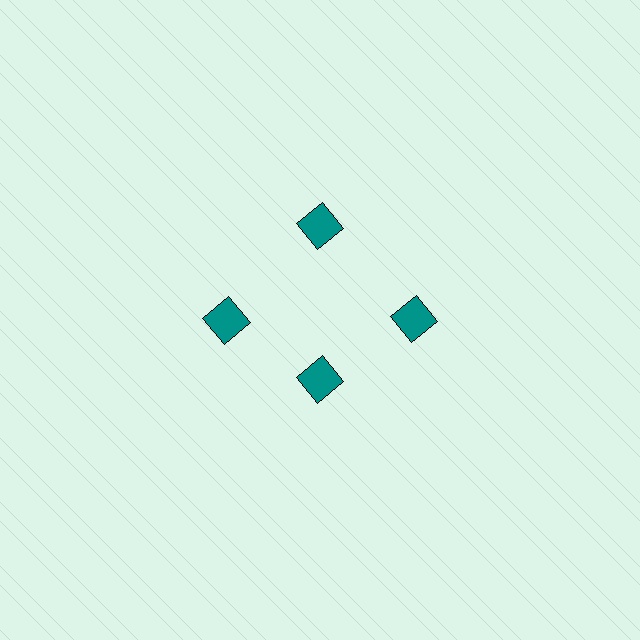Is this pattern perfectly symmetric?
No. The 4 teal squares are arranged in a ring, but one element near the 6 o'clock position is pulled inward toward the center, breaking the 4-fold rotational symmetry.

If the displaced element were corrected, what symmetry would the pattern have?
It would have 4-fold rotational symmetry — the pattern would map onto itself every 90 degrees.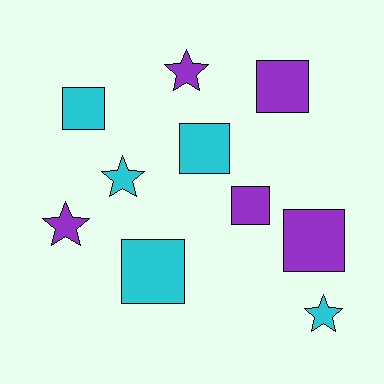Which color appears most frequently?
Purple, with 5 objects.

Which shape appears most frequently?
Square, with 6 objects.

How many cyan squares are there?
There are 3 cyan squares.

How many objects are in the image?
There are 10 objects.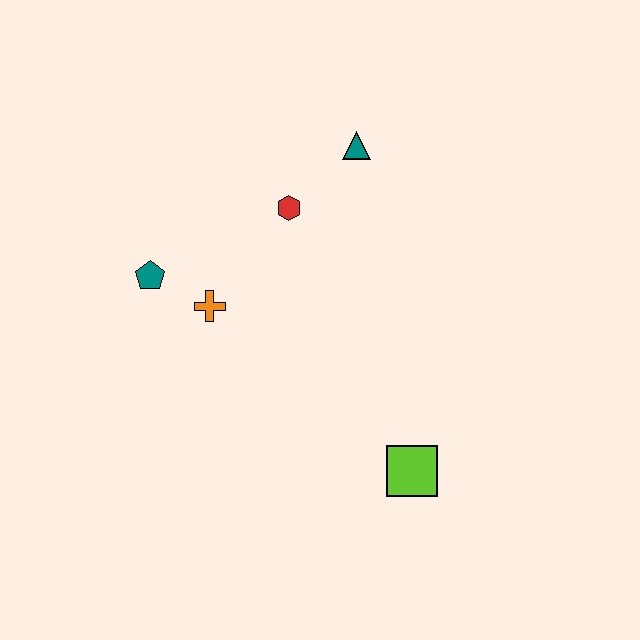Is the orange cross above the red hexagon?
No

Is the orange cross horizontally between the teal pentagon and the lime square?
Yes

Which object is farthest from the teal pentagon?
The lime square is farthest from the teal pentagon.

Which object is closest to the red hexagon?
The teal triangle is closest to the red hexagon.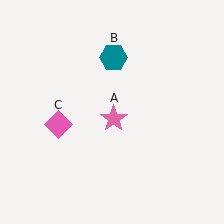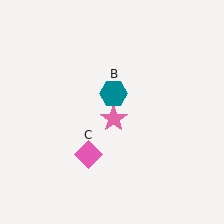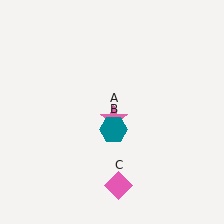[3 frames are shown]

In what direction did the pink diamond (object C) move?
The pink diamond (object C) moved down and to the right.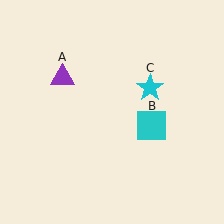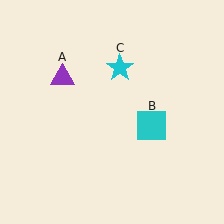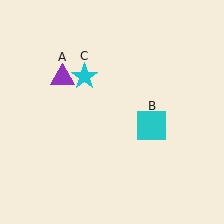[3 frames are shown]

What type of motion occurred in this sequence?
The cyan star (object C) rotated counterclockwise around the center of the scene.